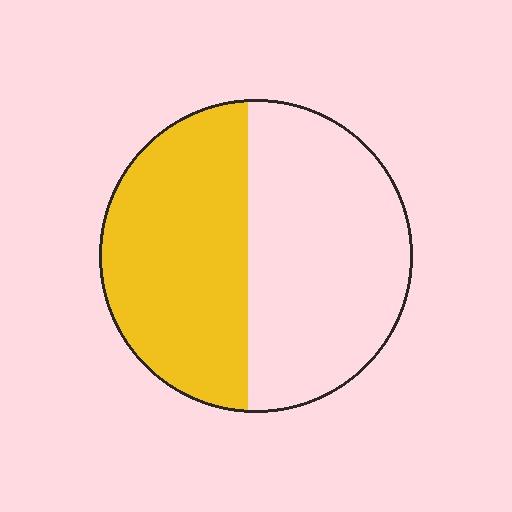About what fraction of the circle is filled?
About one half (1/2).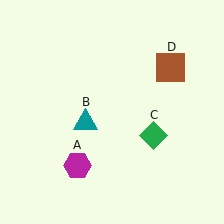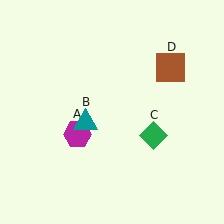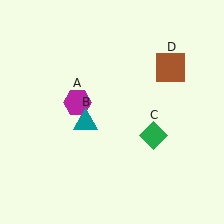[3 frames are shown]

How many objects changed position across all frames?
1 object changed position: magenta hexagon (object A).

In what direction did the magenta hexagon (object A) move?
The magenta hexagon (object A) moved up.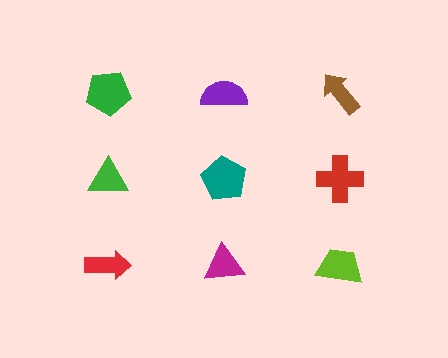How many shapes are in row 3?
3 shapes.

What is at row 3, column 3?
A lime trapezoid.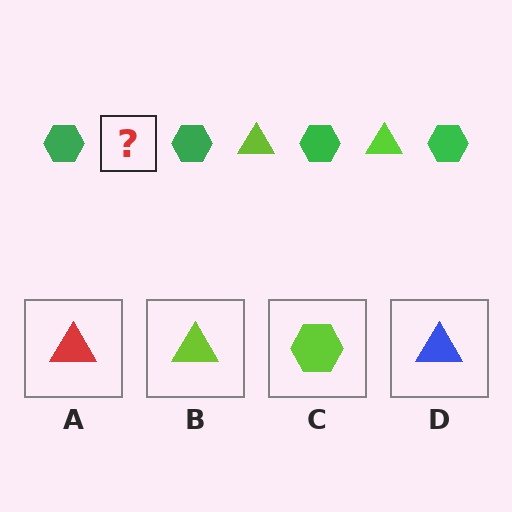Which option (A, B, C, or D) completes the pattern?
B.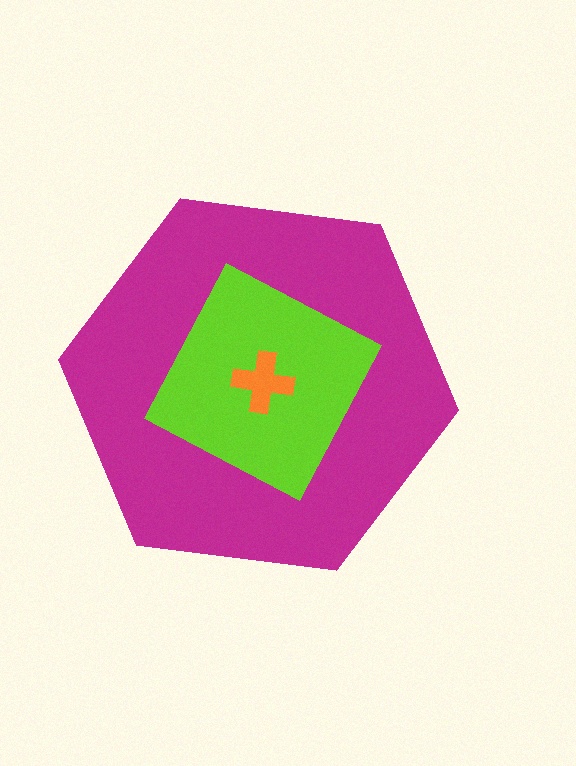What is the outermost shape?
The magenta hexagon.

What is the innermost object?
The orange cross.